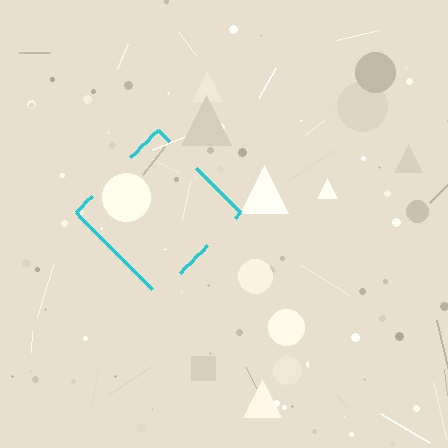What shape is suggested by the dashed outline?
The dashed outline suggests a diamond.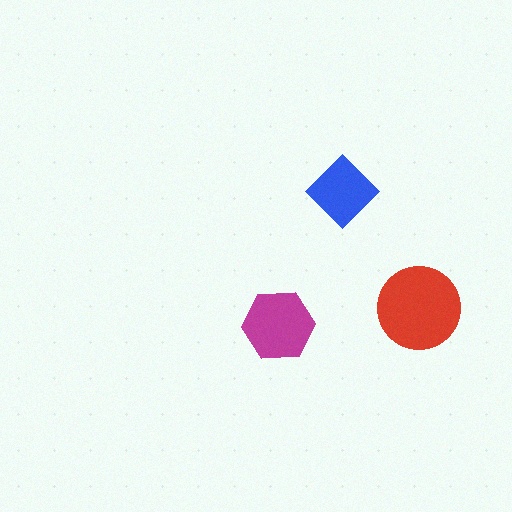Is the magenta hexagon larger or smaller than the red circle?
Smaller.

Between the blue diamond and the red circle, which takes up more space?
The red circle.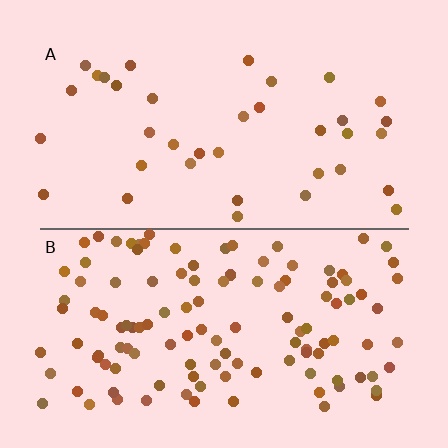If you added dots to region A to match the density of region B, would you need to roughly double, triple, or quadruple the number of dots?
Approximately triple.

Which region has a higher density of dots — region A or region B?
B (the bottom).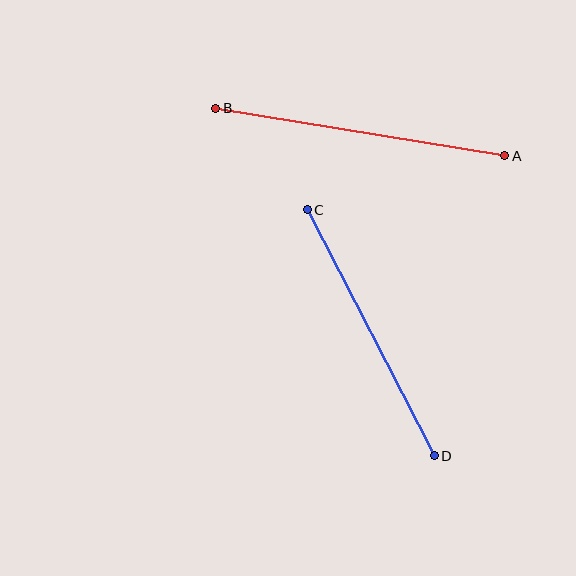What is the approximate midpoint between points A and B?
The midpoint is at approximately (360, 132) pixels.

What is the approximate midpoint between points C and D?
The midpoint is at approximately (371, 333) pixels.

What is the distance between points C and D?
The distance is approximately 276 pixels.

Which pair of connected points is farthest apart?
Points A and B are farthest apart.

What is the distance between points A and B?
The distance is approximately 293 pixels.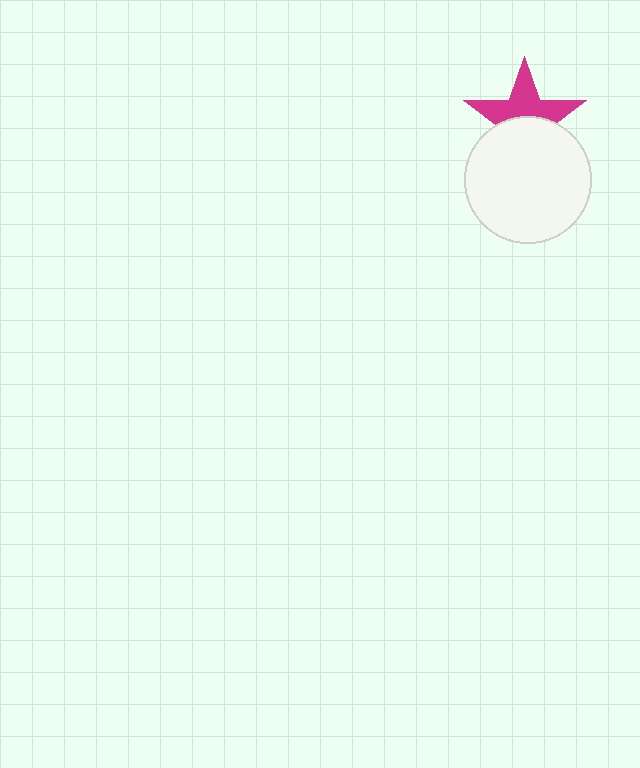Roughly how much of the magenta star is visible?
About half of it is visible (roughly 52%).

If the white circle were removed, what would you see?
You would see the complete magenta star.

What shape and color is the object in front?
The object in front is a white circle.